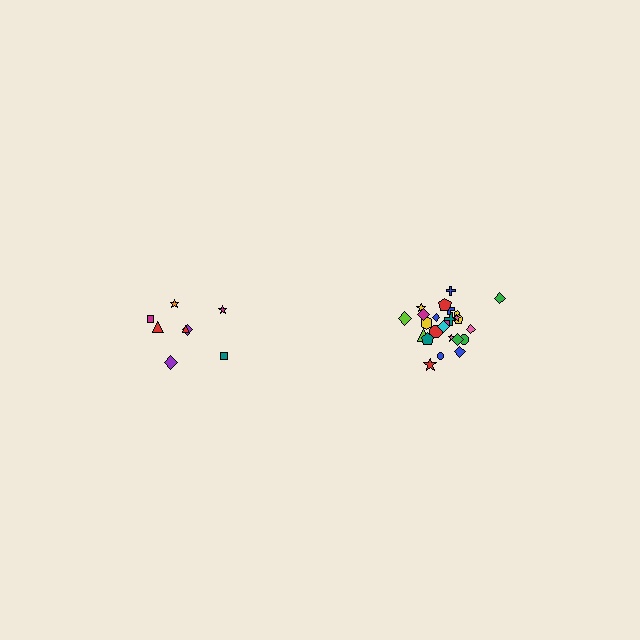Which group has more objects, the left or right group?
The right group.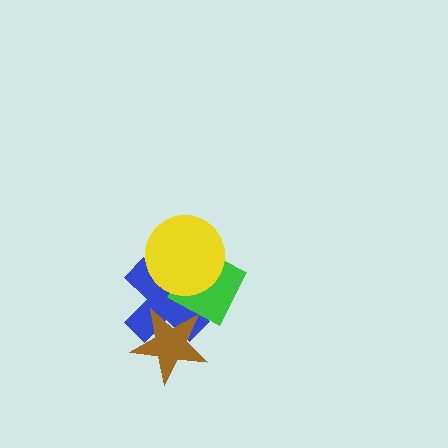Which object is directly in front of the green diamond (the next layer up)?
The brown star is directly in front of the green diamond.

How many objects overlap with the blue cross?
3 objects overlap with the blue cross.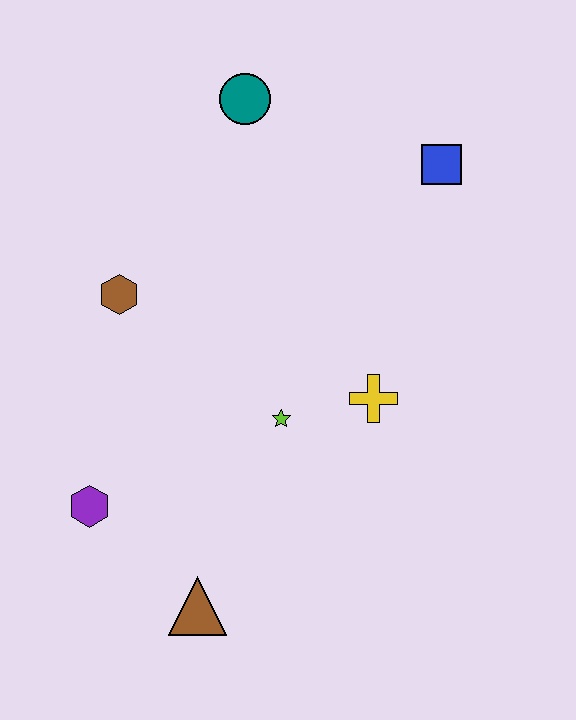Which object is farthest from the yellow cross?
The teal circle is farthest from the yellow cross.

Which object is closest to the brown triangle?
The purple hexagon is closest to the brown triangle.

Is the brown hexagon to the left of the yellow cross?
Yes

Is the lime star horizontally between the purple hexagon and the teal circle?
No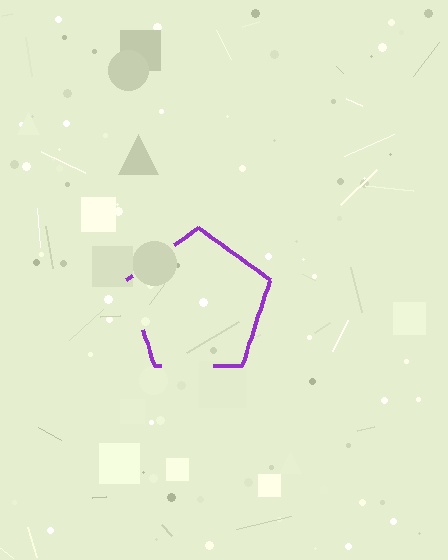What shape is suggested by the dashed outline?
The dashed outline suggests a pentagon.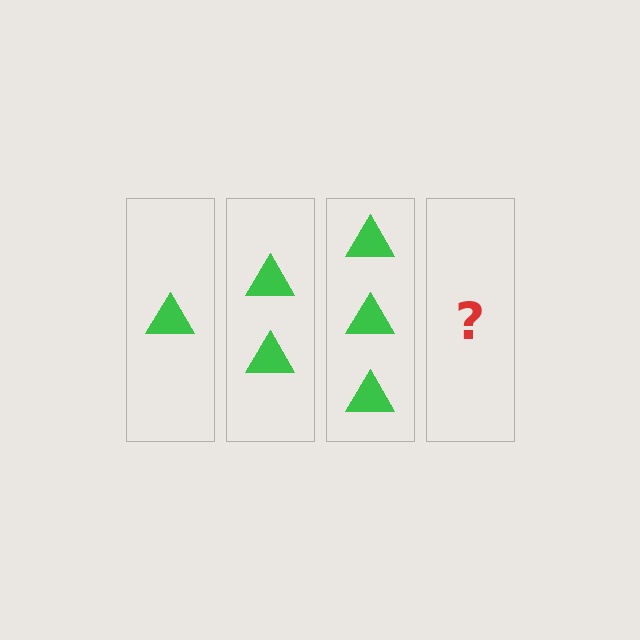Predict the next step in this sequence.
The next step is 4 triangles.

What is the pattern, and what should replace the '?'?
The pattern is that each step adds one more triangle. The '?' should be 4 triangles.